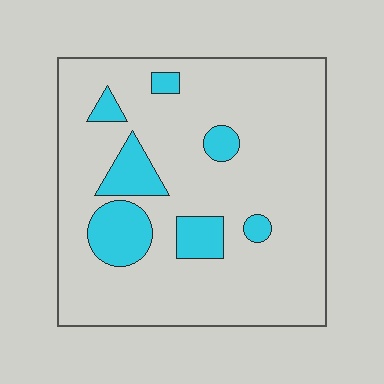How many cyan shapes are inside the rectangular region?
7.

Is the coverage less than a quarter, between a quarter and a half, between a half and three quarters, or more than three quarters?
Less than a quarter.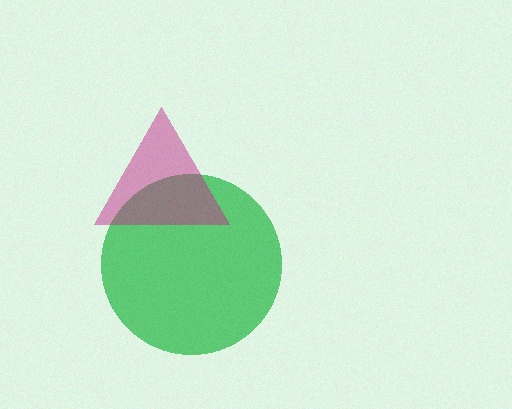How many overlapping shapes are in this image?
There are 2 overlapping shapes in the image.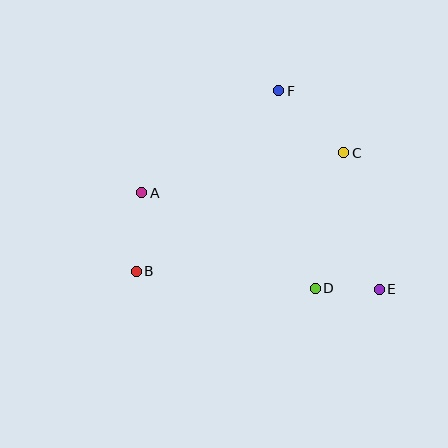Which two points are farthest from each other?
Points A and E are farthest from each other.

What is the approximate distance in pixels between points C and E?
The distance between C and E is approximately 141 pixels.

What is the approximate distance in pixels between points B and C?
The distance between B and C is approximately 239 pixels.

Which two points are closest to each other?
Points D and E are closest to each other.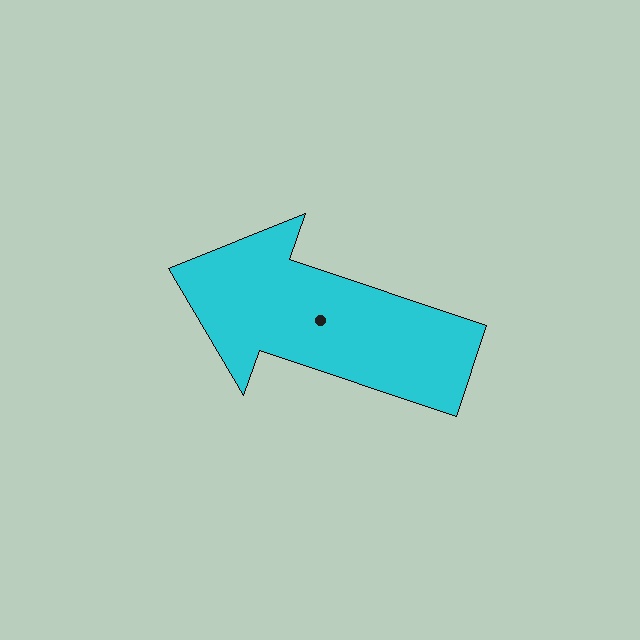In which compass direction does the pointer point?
West.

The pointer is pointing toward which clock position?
Roughly 10 o'clock.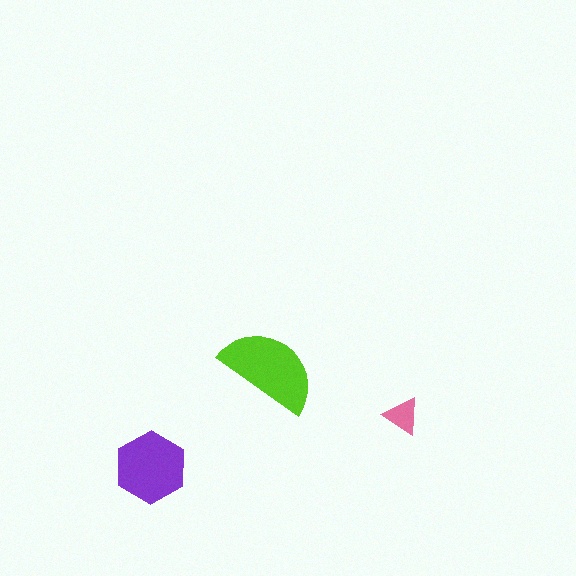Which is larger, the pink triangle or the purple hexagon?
The purple hexagon.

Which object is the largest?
The lime semicircle.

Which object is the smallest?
The pink triangle.